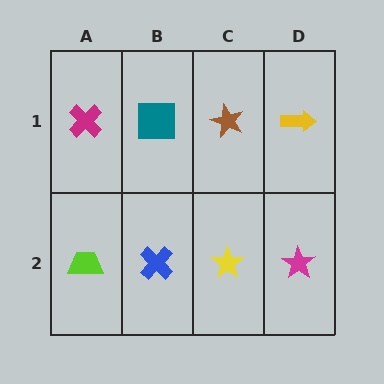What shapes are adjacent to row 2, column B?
A teal square (row 1, column B), a lime trapezoid (row 2, column A), a yellow star (row 2, column C).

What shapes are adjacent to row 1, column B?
A blue cross (row 2, column B), a magenta cross (row 1, column A), a brown star (row 1, column C).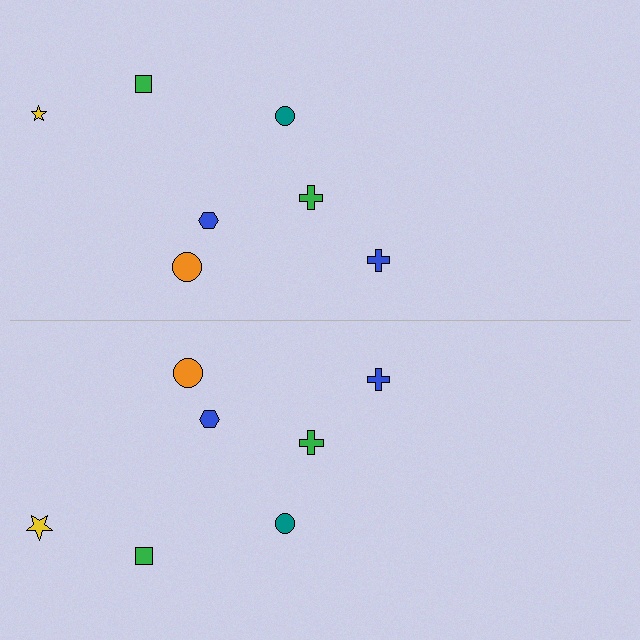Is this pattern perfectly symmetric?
No, the pattern is not perfectly symmetric. The yellow star on the bottom side has a different size than its mirror counterpart.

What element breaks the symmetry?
The yellow star on the bottom side has a different size than its mirror counterpart.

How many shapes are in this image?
There are 14 shapes in this image.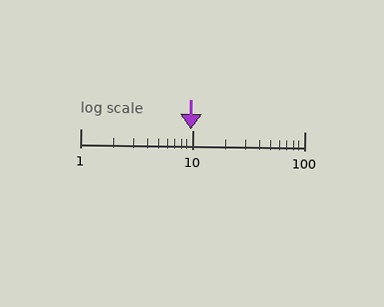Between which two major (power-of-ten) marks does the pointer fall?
The pointer is between 1 and 10.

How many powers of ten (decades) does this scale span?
The scale spans 2 decades, from 1 to 100.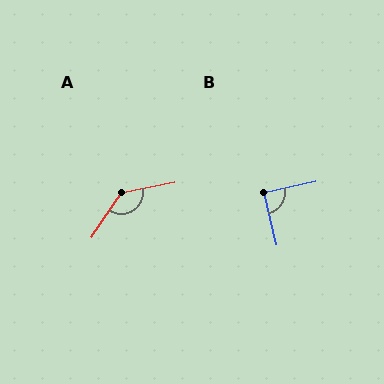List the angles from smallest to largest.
B (89°), A (135°).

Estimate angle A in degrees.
Approximately 135 degrees.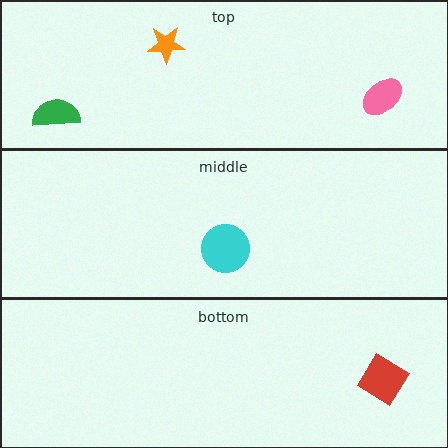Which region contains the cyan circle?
The middle region.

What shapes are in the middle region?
The cyan circle.